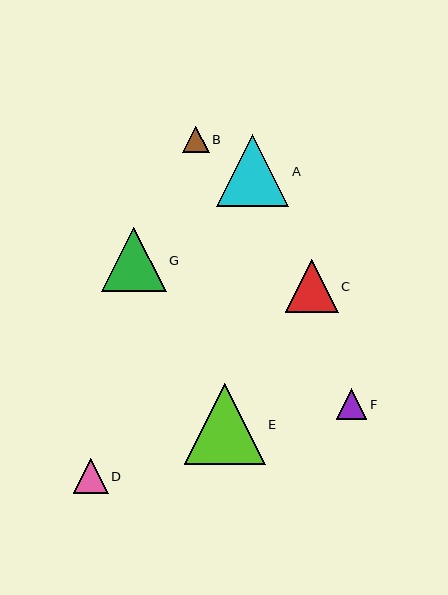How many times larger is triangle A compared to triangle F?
Triangle A is approximately 2.3 times the size of triangle F.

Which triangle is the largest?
Triangle E is the largest with a size of approximately 81 pixels.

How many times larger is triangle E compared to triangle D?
Triangle E is approximately 2.3 times the size of triangle D.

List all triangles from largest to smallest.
From largest to smallest: E, A, G, C, D, F, B.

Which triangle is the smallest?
Triangle B is the smallest with a size of approximately 27 pixels.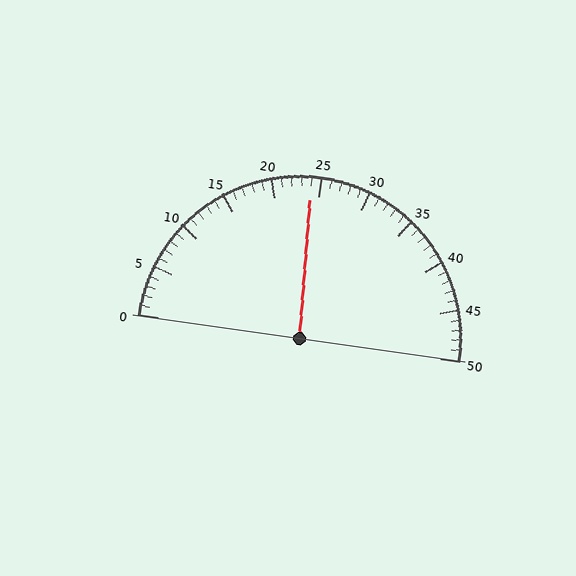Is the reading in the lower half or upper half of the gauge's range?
The reading is in the lower half of the range (0 to 50).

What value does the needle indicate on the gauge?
The needle indicates approximately 24.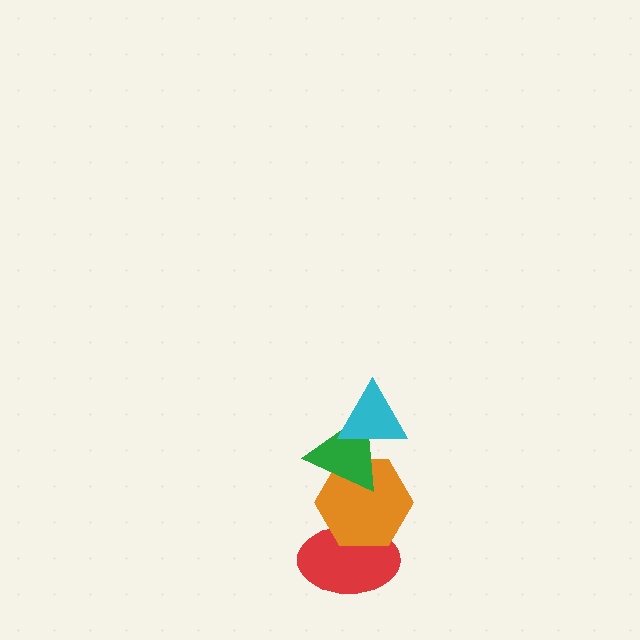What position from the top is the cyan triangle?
The cyan triangle is 1st from the top.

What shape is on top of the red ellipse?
The orange hexagon is on top of the red ellipse.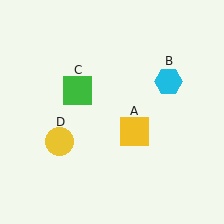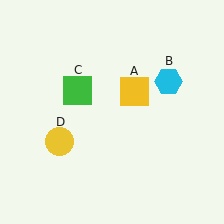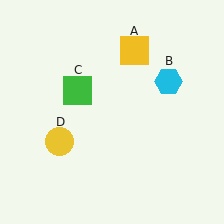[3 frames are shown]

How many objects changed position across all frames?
1 object changed position: yellow square (object A).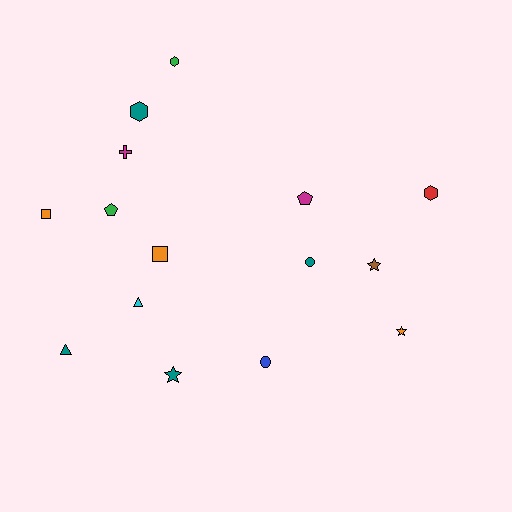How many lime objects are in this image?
There are no lime objects.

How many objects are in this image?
There are 15 objects.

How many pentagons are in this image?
There are 2 pentagons.